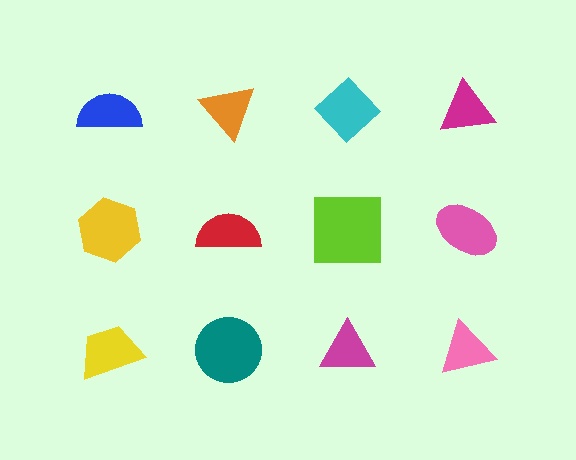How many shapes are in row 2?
4 shapes.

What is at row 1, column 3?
A cyan diamond.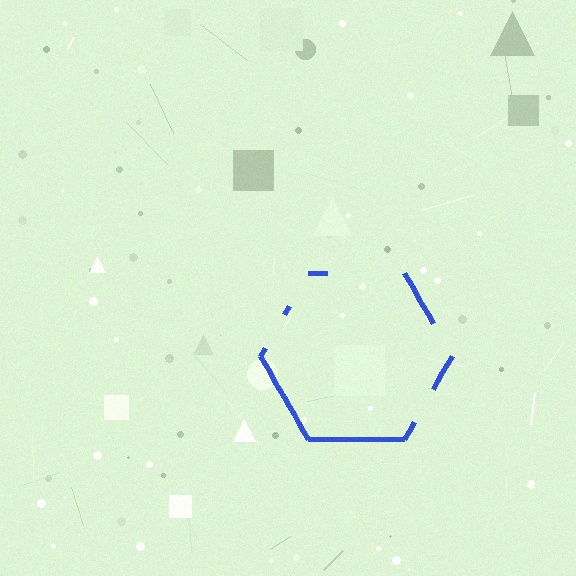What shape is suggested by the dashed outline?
The dashed outline suggests a hexagon.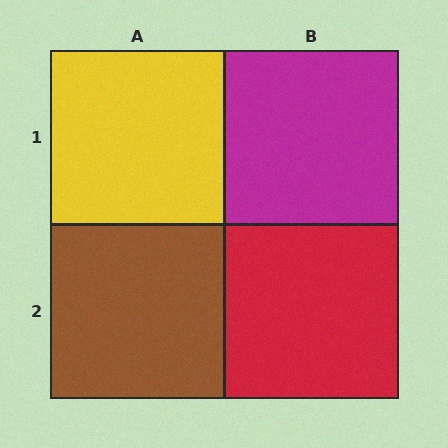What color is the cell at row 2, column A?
Brown.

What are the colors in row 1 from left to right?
Yellow, magenta.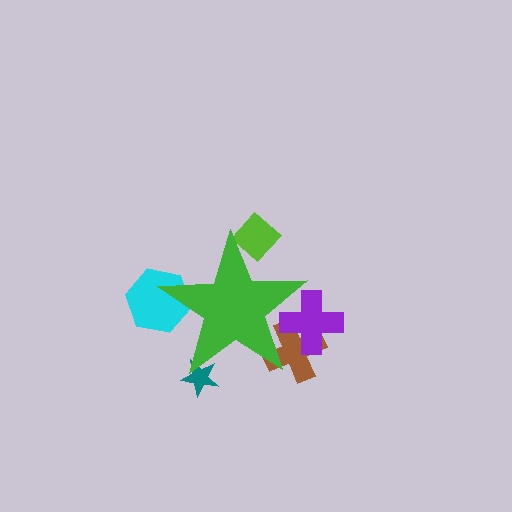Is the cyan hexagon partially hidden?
Yes, the cyan hexagon is partially hidden behind the green star.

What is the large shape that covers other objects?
A green star.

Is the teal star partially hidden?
Yes, the teal star is partially hidden behind the green star.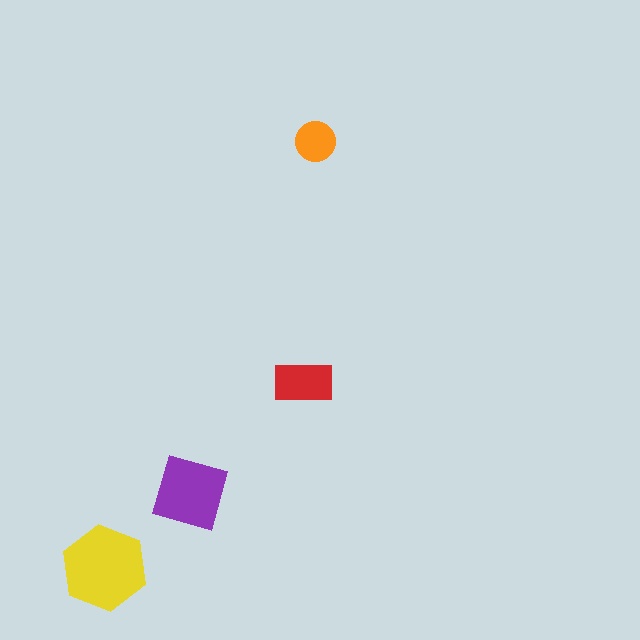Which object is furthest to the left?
The yellow hexagon is leftmost.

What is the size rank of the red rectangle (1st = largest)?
3rd.